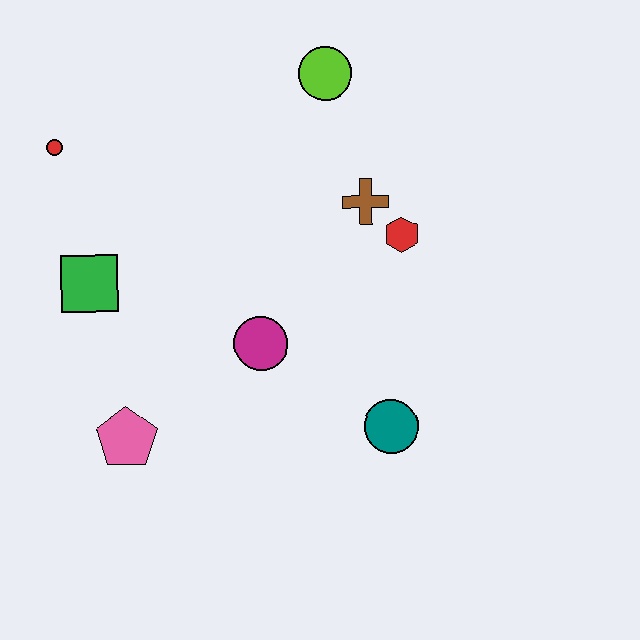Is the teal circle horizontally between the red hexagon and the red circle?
Yes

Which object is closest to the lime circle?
The brown cross is closest to the lime circle.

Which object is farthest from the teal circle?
The red circle is farthest from the teal circle.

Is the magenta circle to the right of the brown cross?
No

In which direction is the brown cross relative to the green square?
The brown cross is to the right of the green square.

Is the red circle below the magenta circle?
No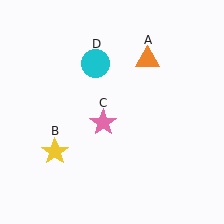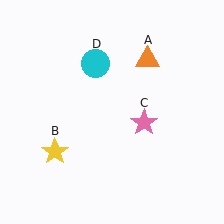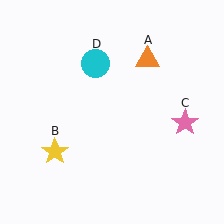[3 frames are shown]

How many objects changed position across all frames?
1 object changed position: pink star (object C).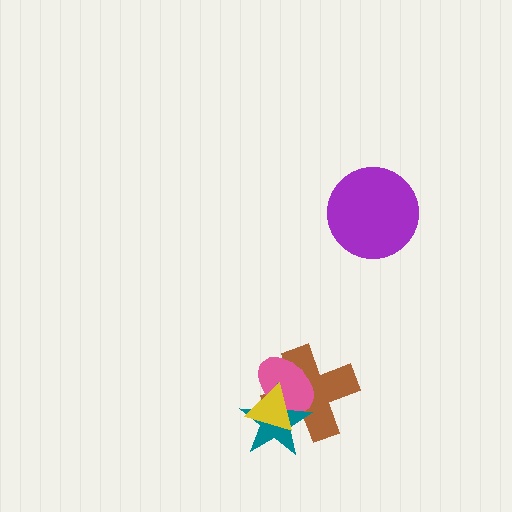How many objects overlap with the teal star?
3 objects overlap with the teal star.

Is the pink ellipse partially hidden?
Yes, it is partially covered by another shape.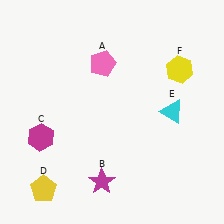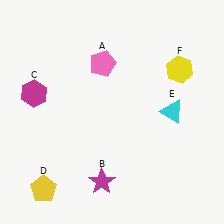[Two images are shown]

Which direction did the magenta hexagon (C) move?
The magenta hexagon (C) moved up.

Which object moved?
The magenta hexagon (C) moved up.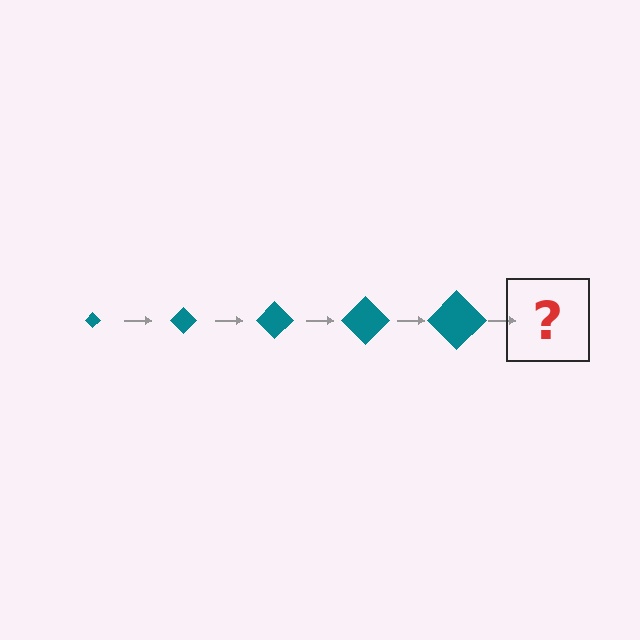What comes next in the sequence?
The next element should be a teal diamond, larger than the previous one.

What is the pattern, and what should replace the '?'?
The pattern is that the diamond gets progressively larger each step. The '?' should be a teal diamond, larger than the previous one.